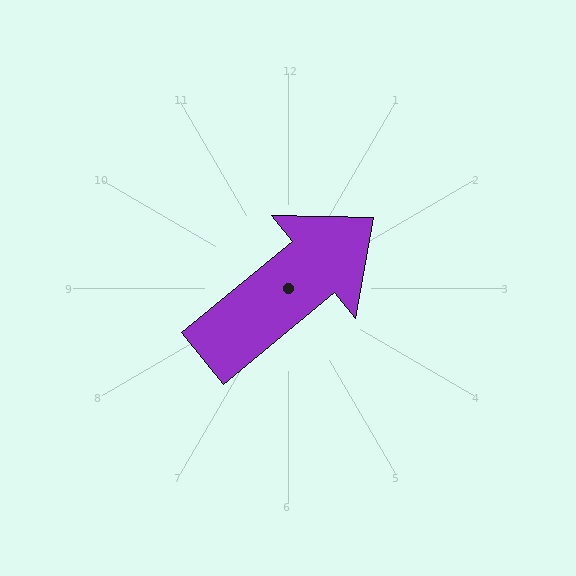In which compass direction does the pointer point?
Northeast.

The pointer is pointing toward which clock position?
Roughly 2 o'clock.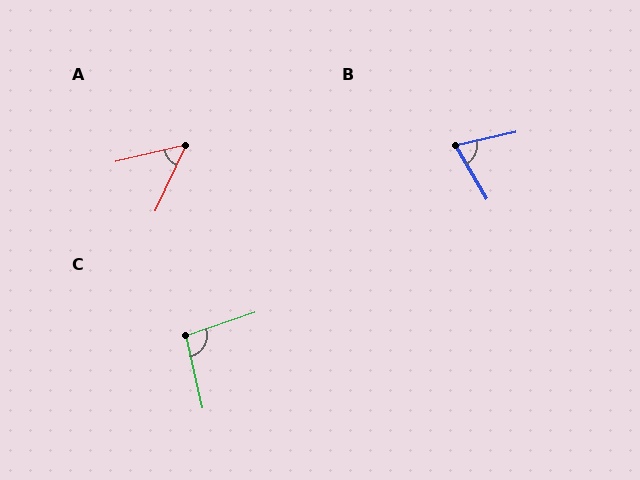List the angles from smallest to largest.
A (52°), B (72°), C (96°).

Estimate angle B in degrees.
Approximately 72 degrees.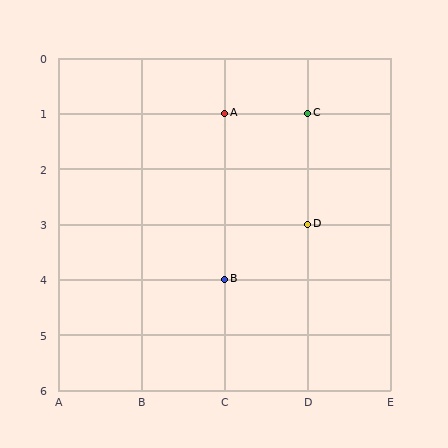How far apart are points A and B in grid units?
Points A and B are 3 rows apart.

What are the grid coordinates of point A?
Point A is at grid coordinates (C, 1).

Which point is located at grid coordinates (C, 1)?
Point A is at (C, 1).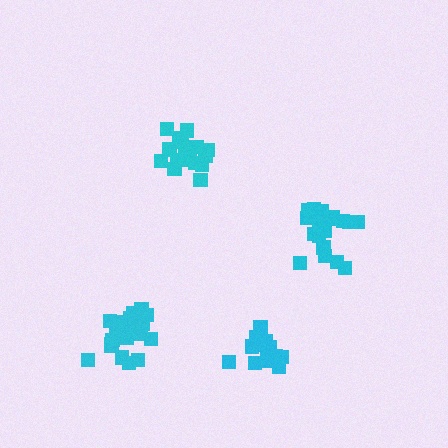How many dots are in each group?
Group 1: 18 dots, Group 2: 21 dots, Group 3: 16 dots, Group 4: 18 dots (73 total).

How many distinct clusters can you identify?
There are 4 distinct clusters.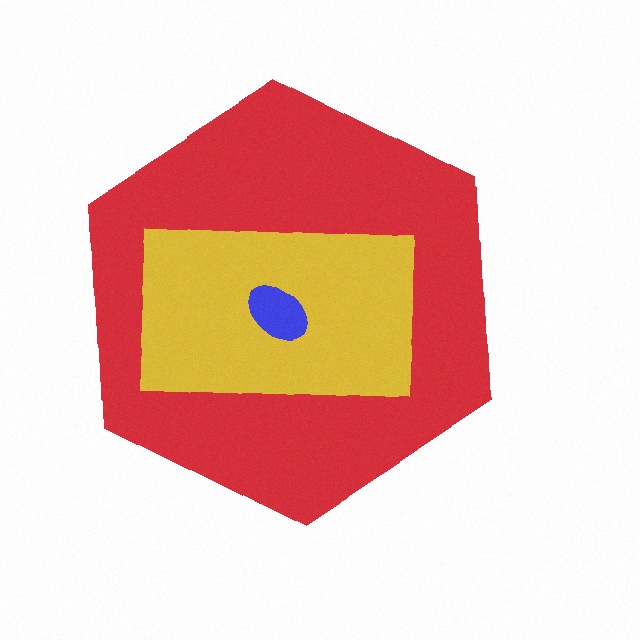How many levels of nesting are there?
3.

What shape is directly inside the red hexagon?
The yellow rectangle.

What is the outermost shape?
The red hexagon.